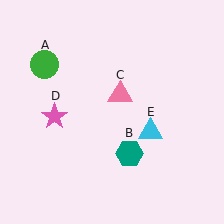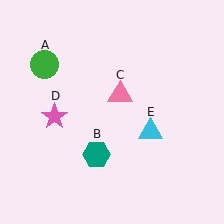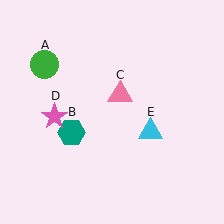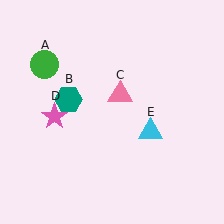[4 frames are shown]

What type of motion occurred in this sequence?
The teal hexagon (object B) rotated clockwise around the center of the scene.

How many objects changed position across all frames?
1 object changed position: teal hexagon (object B).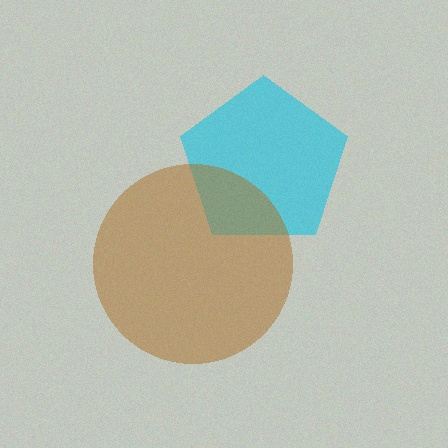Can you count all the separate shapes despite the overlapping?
Yes, there are 2 separate shapes.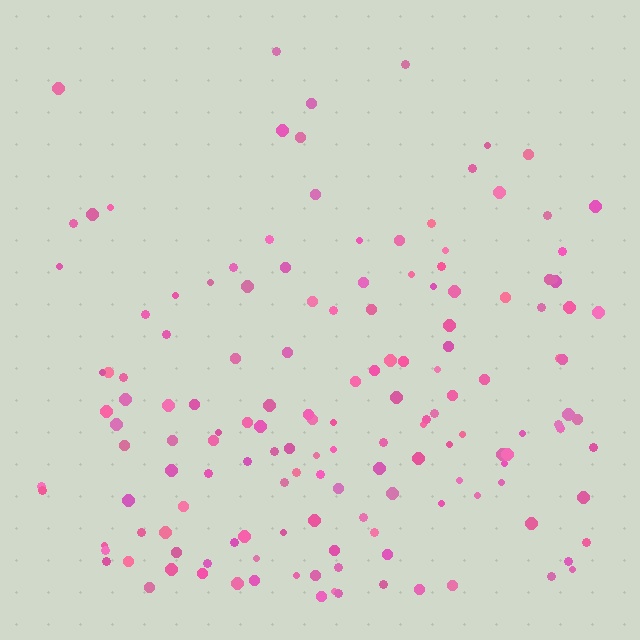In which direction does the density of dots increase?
From top to bottom, with the bottom side densest.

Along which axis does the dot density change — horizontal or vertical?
Vertical.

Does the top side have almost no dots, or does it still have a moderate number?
Still a moderate number, just noticeably fewer than the bottom.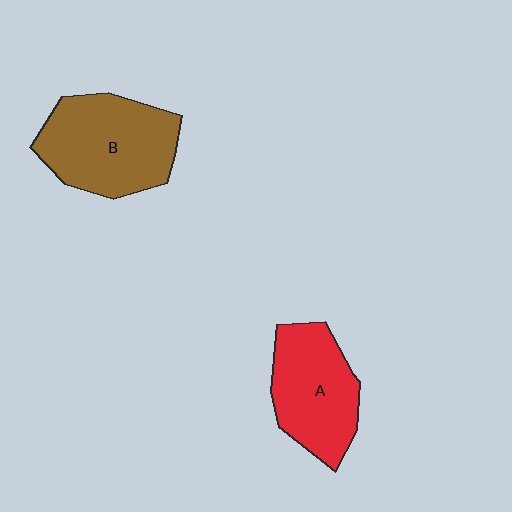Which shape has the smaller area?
Shape A (red).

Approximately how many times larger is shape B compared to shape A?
Approximately 1.2 times.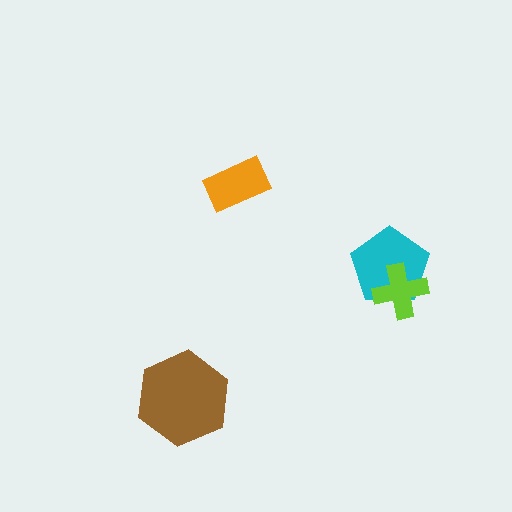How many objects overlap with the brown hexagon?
0 objects overlap with the brown hexagon.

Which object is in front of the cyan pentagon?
The lime cross is in front of the cyan pentagon.